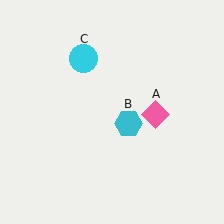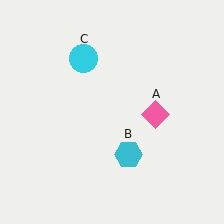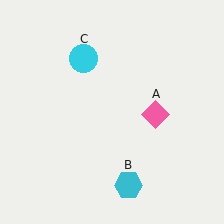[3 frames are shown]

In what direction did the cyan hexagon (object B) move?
The cyan hexagon (object B) moved down.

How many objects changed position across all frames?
1 object changed position: cyan hexagon (object B).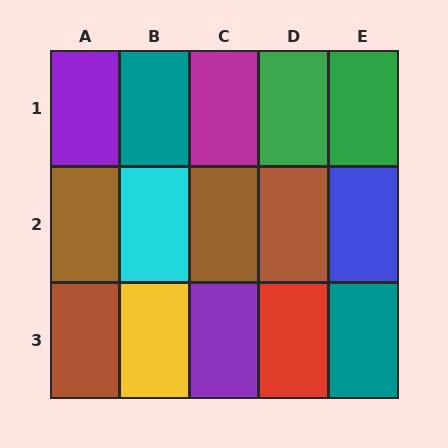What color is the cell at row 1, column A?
Purple.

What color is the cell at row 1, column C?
Magenta.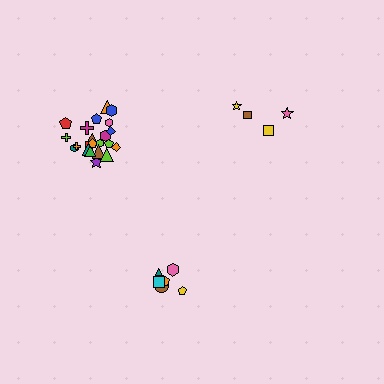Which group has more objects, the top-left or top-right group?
The top-left group.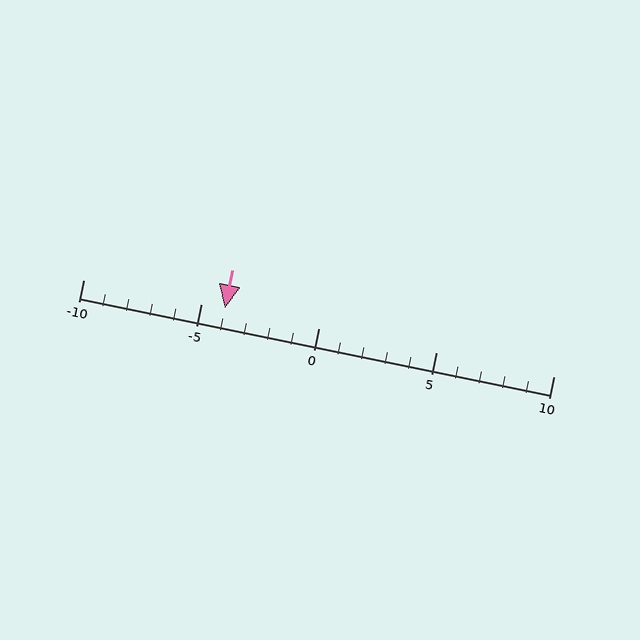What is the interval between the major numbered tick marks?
The major tick marks are spaced 5 units apart.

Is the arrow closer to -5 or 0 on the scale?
The arrow is closer to -5.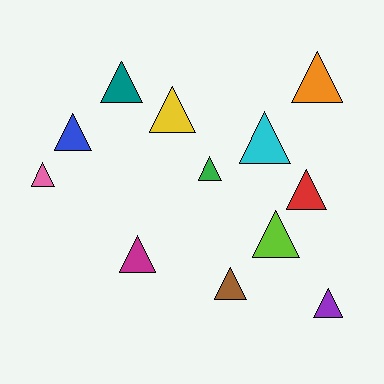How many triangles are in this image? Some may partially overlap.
There are 12 triangles.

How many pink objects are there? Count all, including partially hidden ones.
There is 1 pink object.